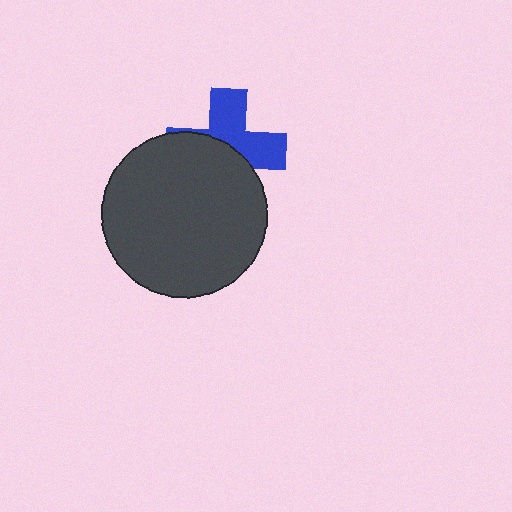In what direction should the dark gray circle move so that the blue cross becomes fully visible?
The dark gray circle should move down. That is the shortest direction to clear the overlap and leave the blue cross fully visible.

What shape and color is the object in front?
The object in front is a dark gray circle.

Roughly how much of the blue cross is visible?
About half of it is visible (roughly 49%).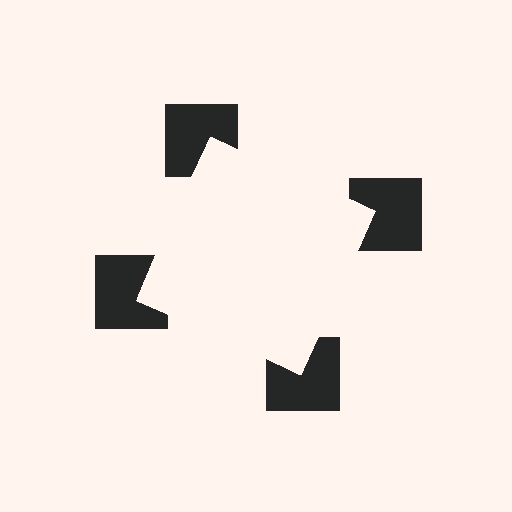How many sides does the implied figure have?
4 sides.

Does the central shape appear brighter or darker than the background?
It typically appears slightly brighter than the background, even though no actual brightness change is drawn.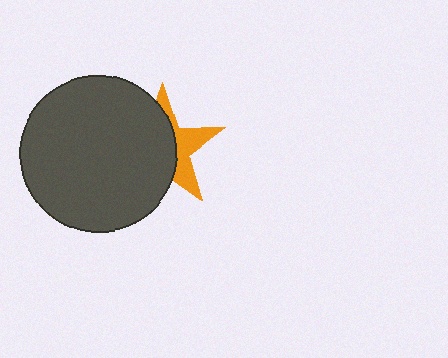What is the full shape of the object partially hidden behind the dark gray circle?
The partially hidden object is an orange star.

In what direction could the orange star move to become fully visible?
The orange star could move right. That would shift it out from behind the dark gray circle entirely.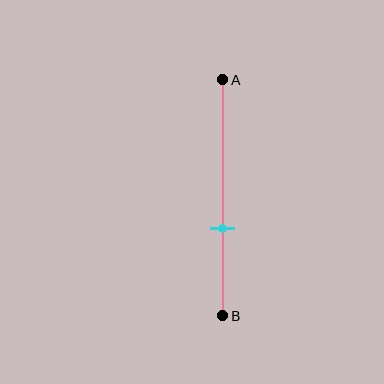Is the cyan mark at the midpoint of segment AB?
No, the mark is at about 65% from A, not at the 50% midpoint.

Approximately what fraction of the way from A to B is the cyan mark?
The cyan mark is approximately 65% of the way from A to B.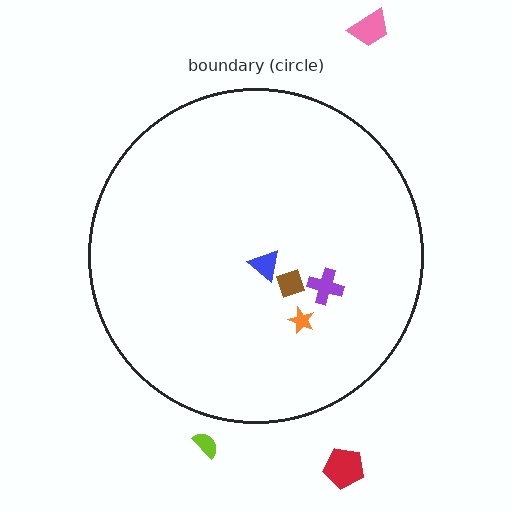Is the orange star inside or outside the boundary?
Inside.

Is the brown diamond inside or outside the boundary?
Inside.